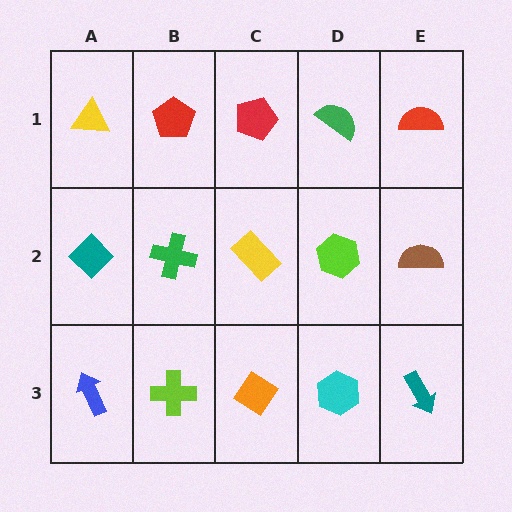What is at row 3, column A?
A blue arrow.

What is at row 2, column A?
A teal diamond.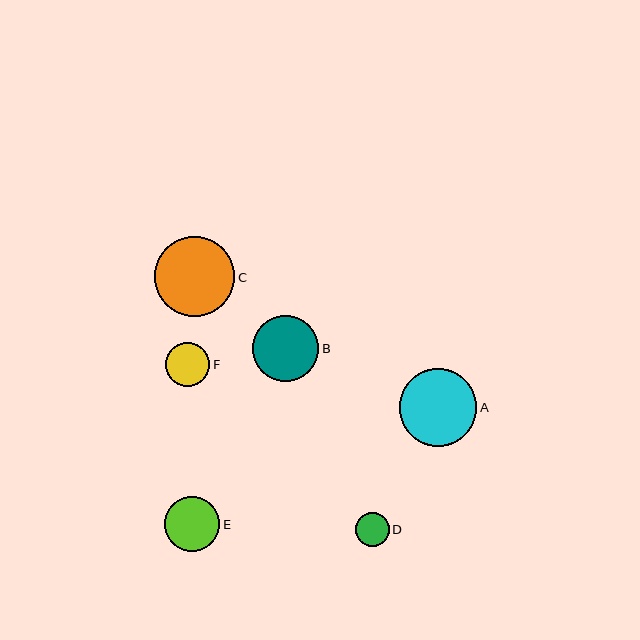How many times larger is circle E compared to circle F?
Circle E is approximately 1.2 times the size of circle F.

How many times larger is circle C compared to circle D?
Circle C is approximately 2.3 times the size of circle D.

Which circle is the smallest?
Circle D is the smallest with a size of approximately 34 pixels.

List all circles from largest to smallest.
From largest to smallest: C, A, B, E, F, D.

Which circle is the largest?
Circle C is the largest with a size of approximately 80 pixels.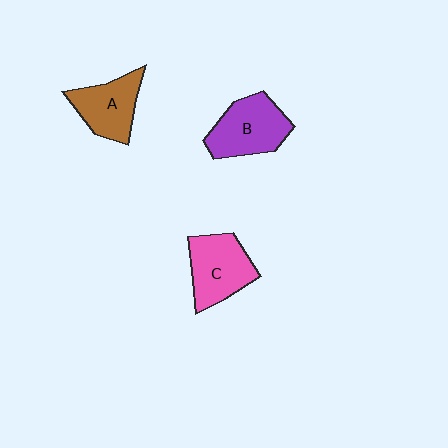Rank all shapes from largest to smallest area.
From largest to smallest: B (purple), C (pink), A (brown).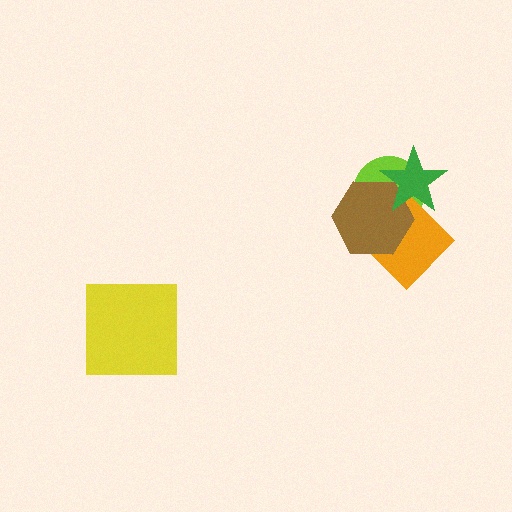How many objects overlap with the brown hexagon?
3 objects overlap with the brown hexagon.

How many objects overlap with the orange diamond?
3 objects overlap with the orange diamond.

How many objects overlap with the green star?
3 objects overlap with the green star.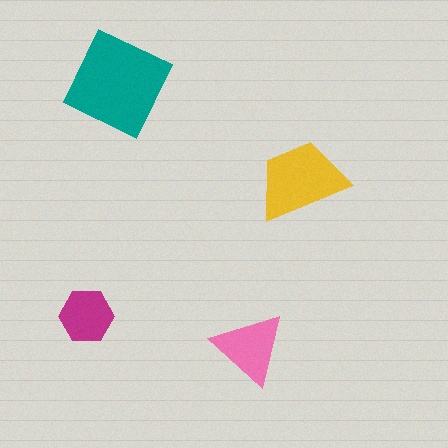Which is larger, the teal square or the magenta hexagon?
The teal square.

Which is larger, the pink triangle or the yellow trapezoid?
The yellow trapezoid.